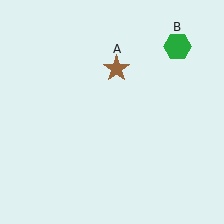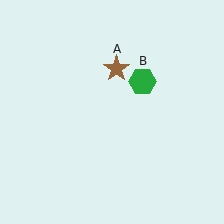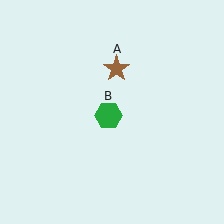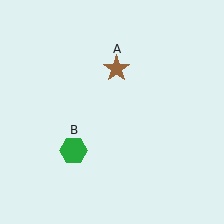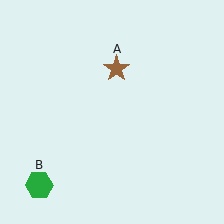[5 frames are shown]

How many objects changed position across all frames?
1 object changed position: green hexagon (object B).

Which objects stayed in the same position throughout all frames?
Brown star (object A) remained stationary.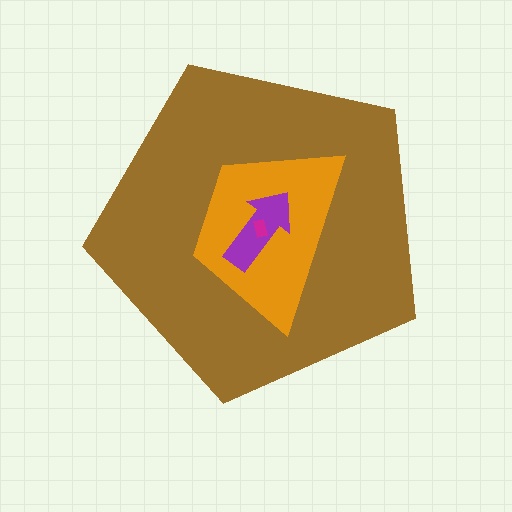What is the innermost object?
The magenta rectangle.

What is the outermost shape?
The brown pentagon.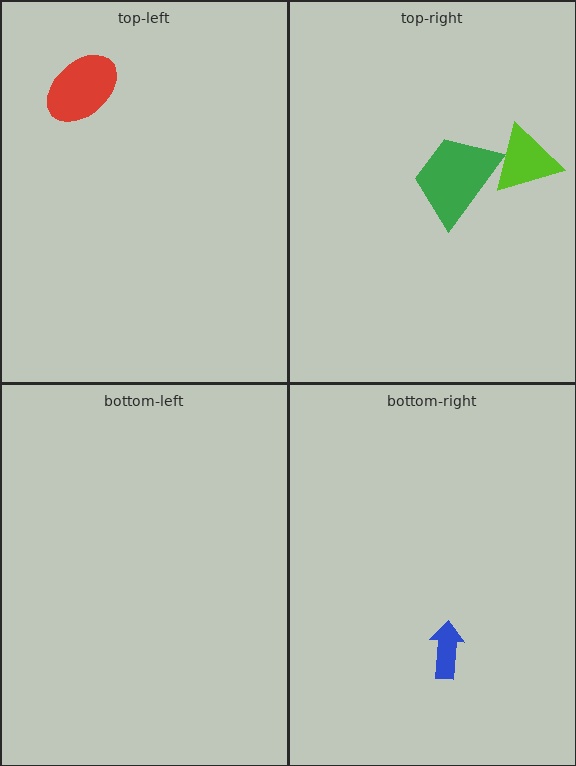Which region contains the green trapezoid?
The top-right region.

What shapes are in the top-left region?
The red ellipse.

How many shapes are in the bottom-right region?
1.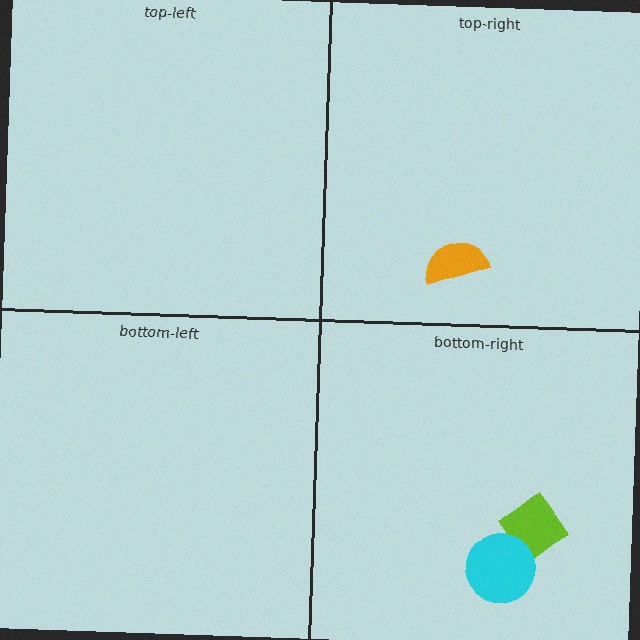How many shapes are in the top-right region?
1.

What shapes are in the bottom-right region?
The lime diamond, the cyan circle.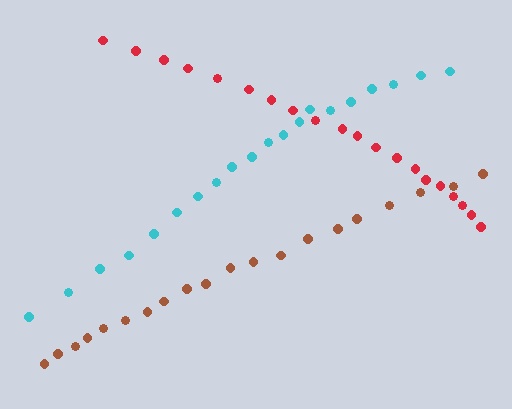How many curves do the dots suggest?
There are 3 distinct paths.